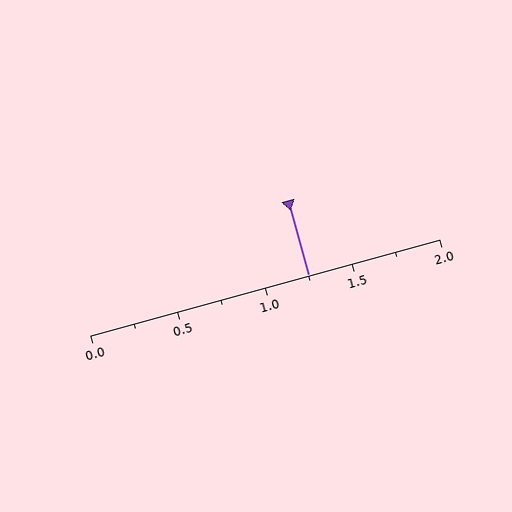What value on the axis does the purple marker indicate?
The marker indicates approximately 1.25.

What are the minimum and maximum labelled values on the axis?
The axis runs from 0.0 to 2.0.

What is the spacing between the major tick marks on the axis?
The major ticks are spaced 0.5 apart.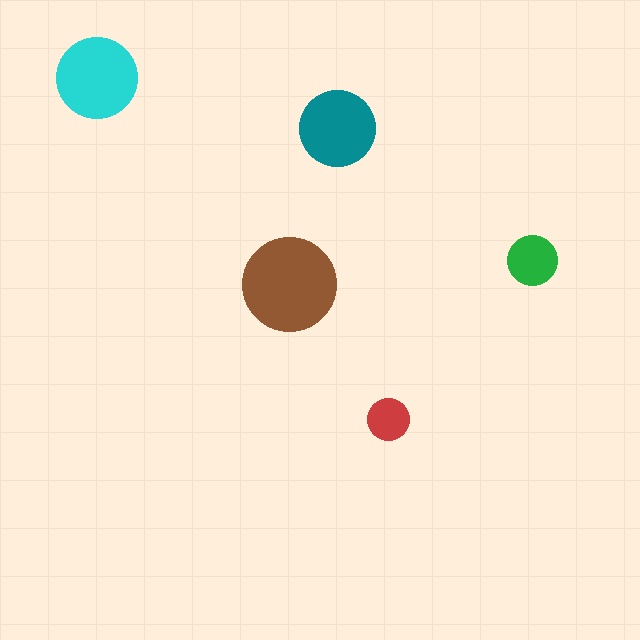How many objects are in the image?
There are 5 objects in the image.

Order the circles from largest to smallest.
the brown one, the cyan one, the teal one, the green one, the red one.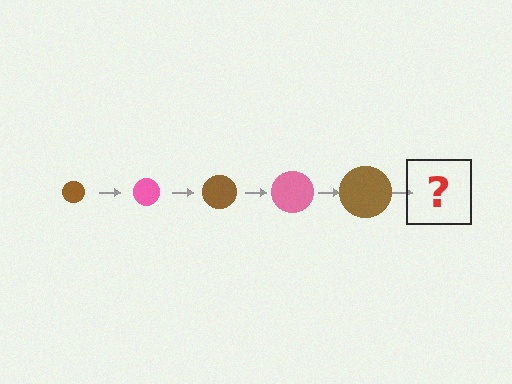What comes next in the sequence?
The next element should be a pink circle, larger than the previous one.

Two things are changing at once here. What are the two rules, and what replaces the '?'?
The two rules are that the circle grows larger each step and the color cycles through brown and pink. The '?' should be a pink circle, larger than the previous one.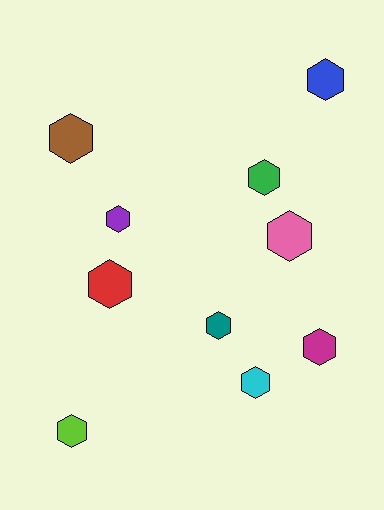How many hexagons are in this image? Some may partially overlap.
There are 10 hexagons.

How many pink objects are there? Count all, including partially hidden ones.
There is 1 pink object.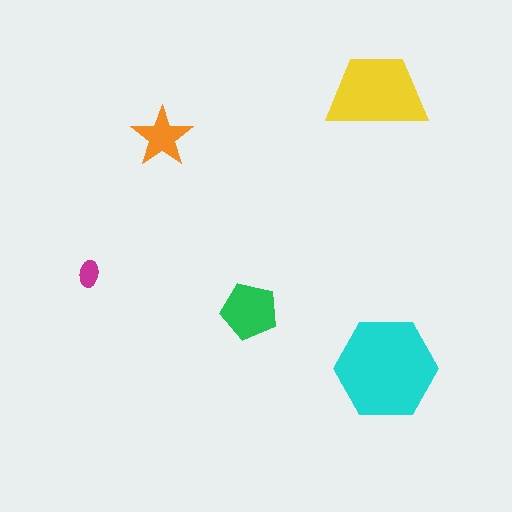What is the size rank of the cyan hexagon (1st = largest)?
1st.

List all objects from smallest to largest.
The magenta ellipse, the orange star, the green pentagon, the yellow trapezoid, the cyan hexagon.